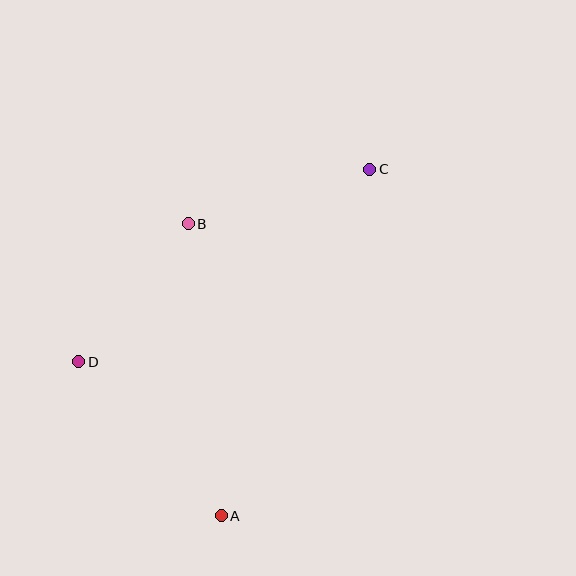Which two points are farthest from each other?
Points A and C are farthest from each other.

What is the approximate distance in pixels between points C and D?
The distance between C and D is approximately 349 pixels.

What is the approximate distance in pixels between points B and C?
The distance between B and C is approximately 189 pixels.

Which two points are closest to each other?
Points B and D are closest to each other.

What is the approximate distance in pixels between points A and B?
The distance between A and B is approximately 294 pixels.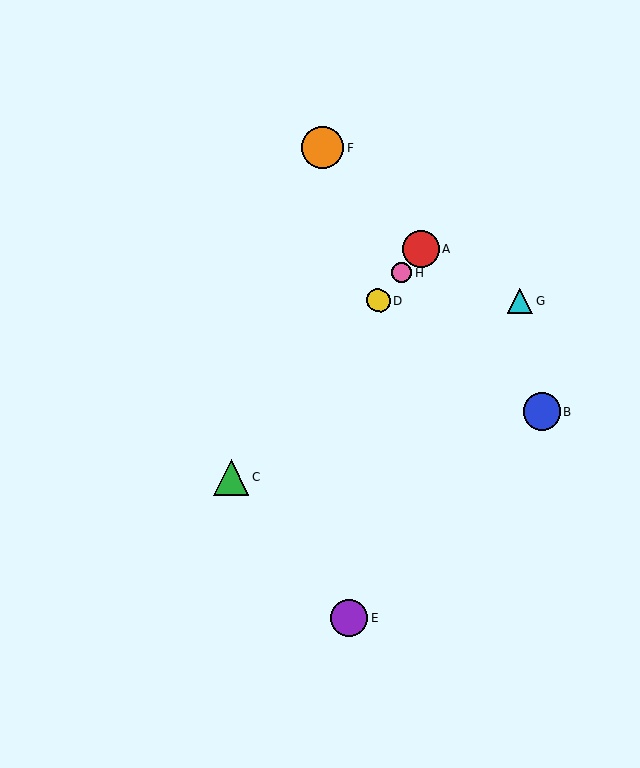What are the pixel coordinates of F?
Object F is at (323, 148).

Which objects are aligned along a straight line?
Objects A, C, D, H are aligned along a straight line.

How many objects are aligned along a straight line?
4 objects (A, C, D, H) are aligned along a straight line.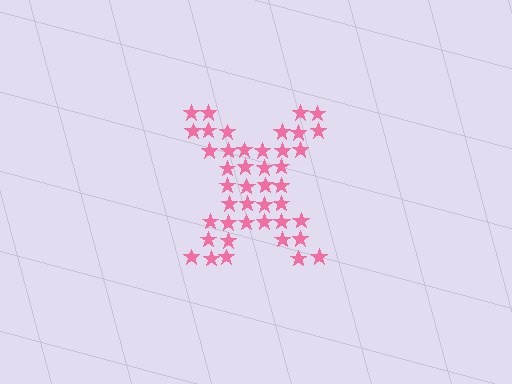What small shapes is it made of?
It is made of small stars.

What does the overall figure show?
The overall figure shows the letter X.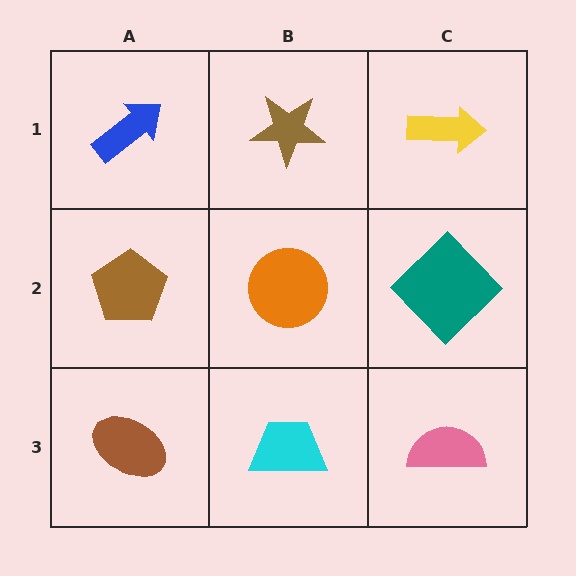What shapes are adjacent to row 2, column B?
A brown star (row 1, column B), a cyan trapezoid (row 3, column B), a brown pentagon (row 2, column A), a teal diamond (row 2, column C).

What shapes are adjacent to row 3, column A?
A brown pentagon (row 2, column A), a cyan trapezoid (row 3, column B).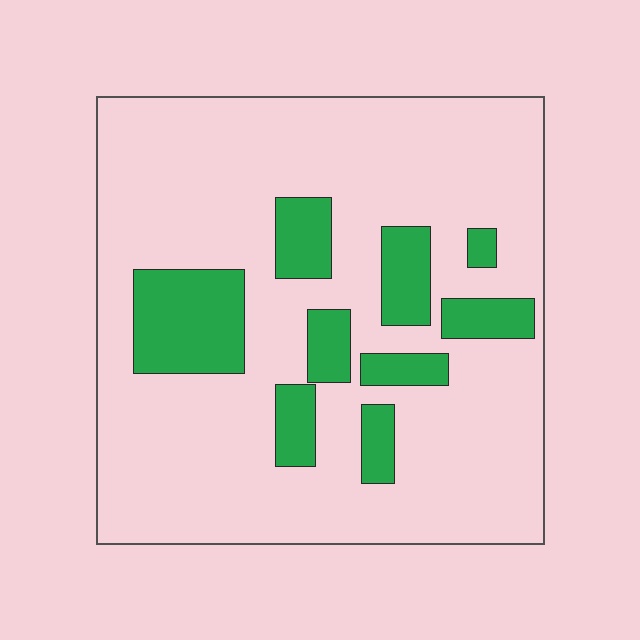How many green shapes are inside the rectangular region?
9.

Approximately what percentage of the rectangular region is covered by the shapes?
Approximately 20%.